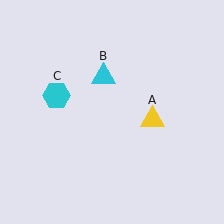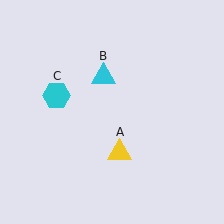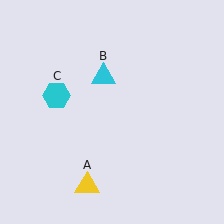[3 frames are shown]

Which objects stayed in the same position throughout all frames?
Cyan triangle (object B) and cyan hexagon (object C) remained stationary.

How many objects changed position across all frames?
1 object changed position: yellow triangle (object A).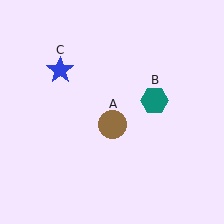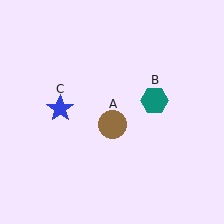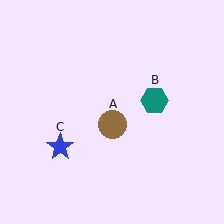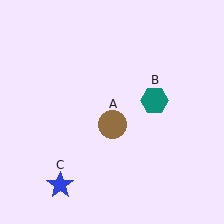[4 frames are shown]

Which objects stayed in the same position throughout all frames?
Brown circle (object A) and teal hexagon (object B) remained stationary.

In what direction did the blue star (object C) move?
The blue star (object C) moved down.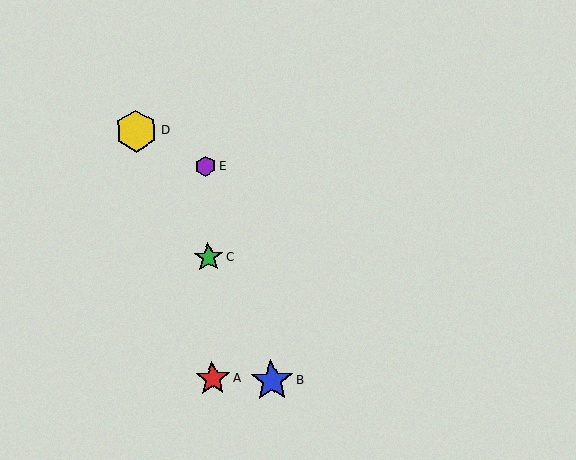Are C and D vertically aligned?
No, C is at x≈208 and D is at x≈136.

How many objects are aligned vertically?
3 objects (A, C, E) are aligned vertically.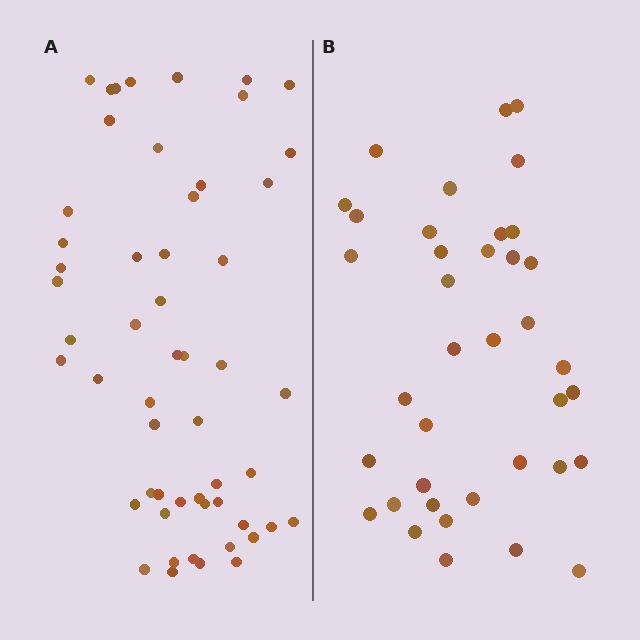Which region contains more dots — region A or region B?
Region A (the left region) has more dots.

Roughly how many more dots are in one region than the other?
Region A has approximately 15 more dots than region B.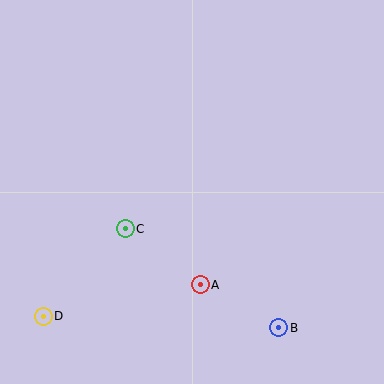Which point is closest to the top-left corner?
Point C is closest to the top-left corner.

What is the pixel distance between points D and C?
The distance between D and C is 120 pixels.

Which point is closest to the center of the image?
Point C at (125, 229) is closest to the center.